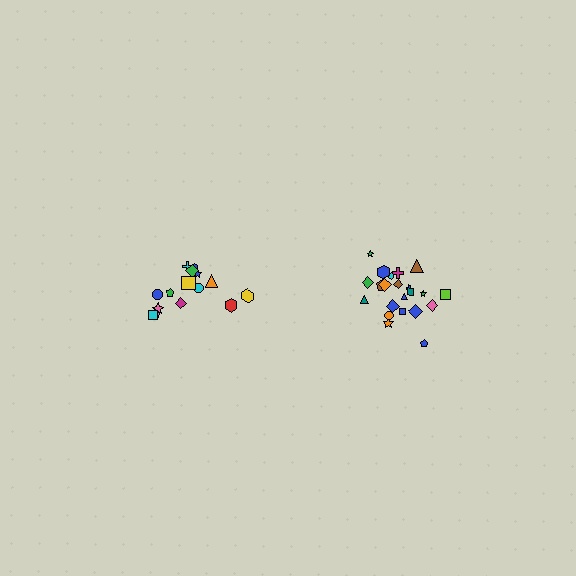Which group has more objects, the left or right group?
The right group.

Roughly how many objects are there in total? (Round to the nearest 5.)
Roughly 35 objects in total.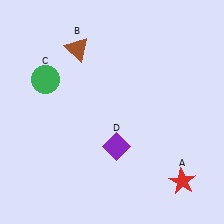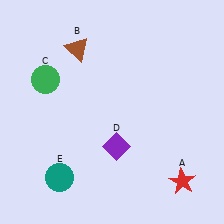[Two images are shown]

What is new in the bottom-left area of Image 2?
A teal circle (E) was added in the bottom-left area of Image 2.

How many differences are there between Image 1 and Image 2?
There is 1 difference between the two images.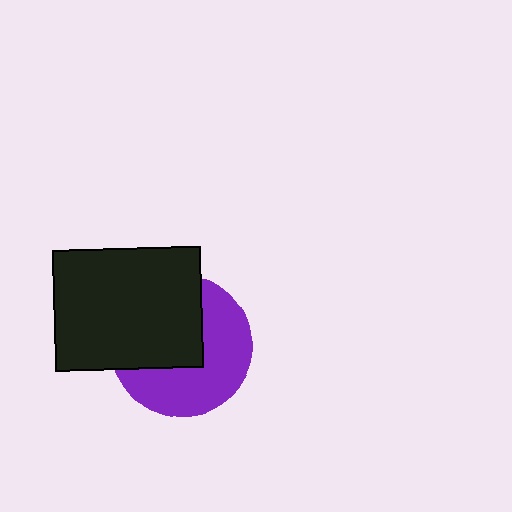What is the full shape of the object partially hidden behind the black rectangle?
The partially hidden object is a purple circle.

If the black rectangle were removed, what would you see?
You would see the complete purple circle.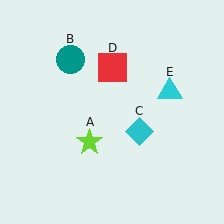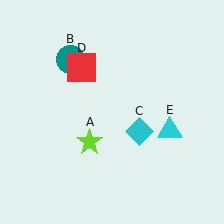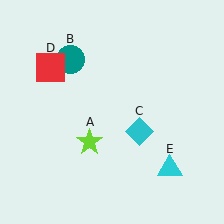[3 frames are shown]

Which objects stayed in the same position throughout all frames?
Lime star (object A) and teal circle (object B) and cyan diamond (object C) remained stationary.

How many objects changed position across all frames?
2 objects changed position: red square (object D), cyan triangle (object E).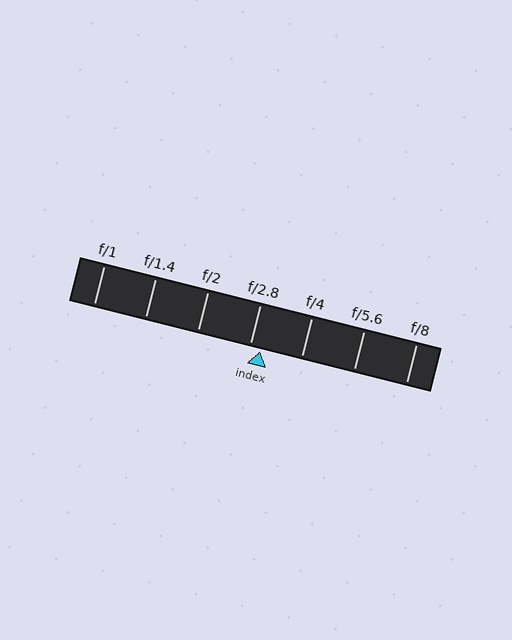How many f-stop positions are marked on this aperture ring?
There are 7 f-stop positions marked.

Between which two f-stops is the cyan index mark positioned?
The index mark is between f/2.8 and f/4.